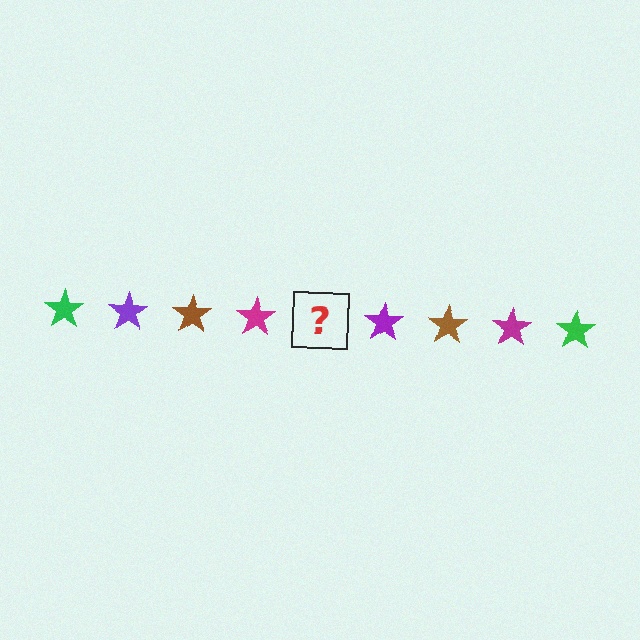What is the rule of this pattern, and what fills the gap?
The rule is that the pattern cycles through green, purple, brown, magenta stars. The gap should be filled with a green star.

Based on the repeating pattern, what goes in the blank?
The blank should be a green star.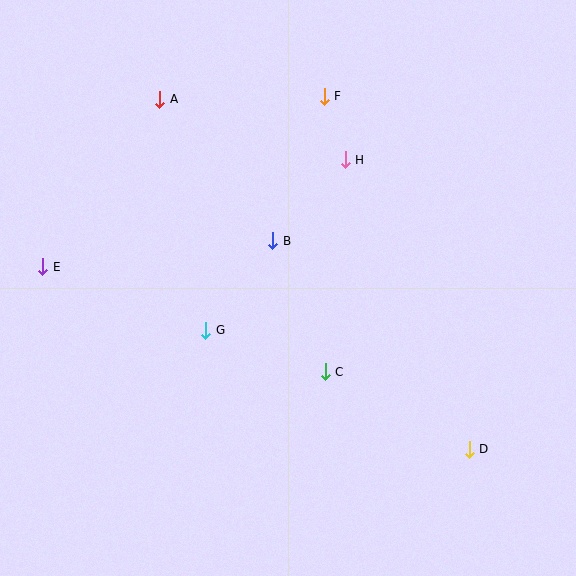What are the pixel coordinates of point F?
Point F is at (324, 96).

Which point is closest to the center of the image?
Point B at (273, 241) is closest to the center.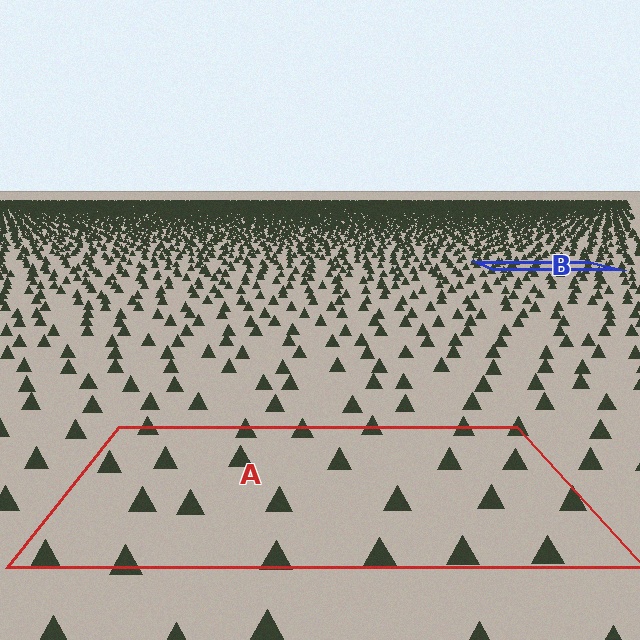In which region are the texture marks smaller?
The texture marks are smaller in region B, because it is farther away.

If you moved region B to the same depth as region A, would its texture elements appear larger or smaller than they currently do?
They would appear larger. At a closer depth, the same texture elements are projected at a bigger on-screen size.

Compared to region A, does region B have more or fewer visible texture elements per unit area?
Region B has more texture elements per unit area — they are packed more densely because it is farther away.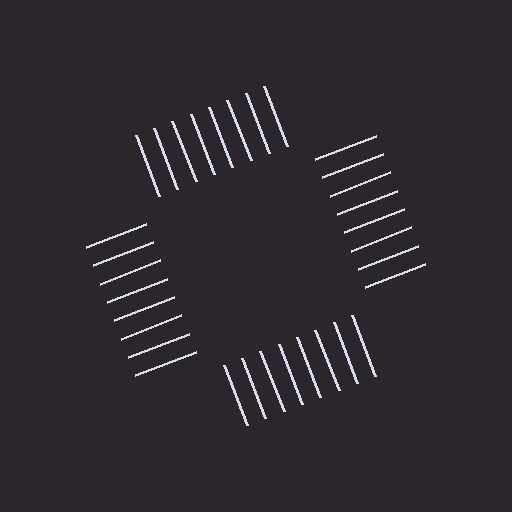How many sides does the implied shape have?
4 sides — the line-ends trace a square.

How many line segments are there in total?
32 — 8 along each of the 4 edges.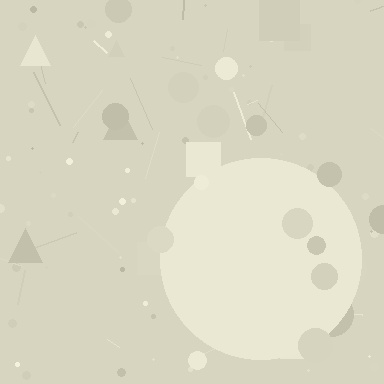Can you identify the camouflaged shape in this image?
The camouflaged shape is a circle.